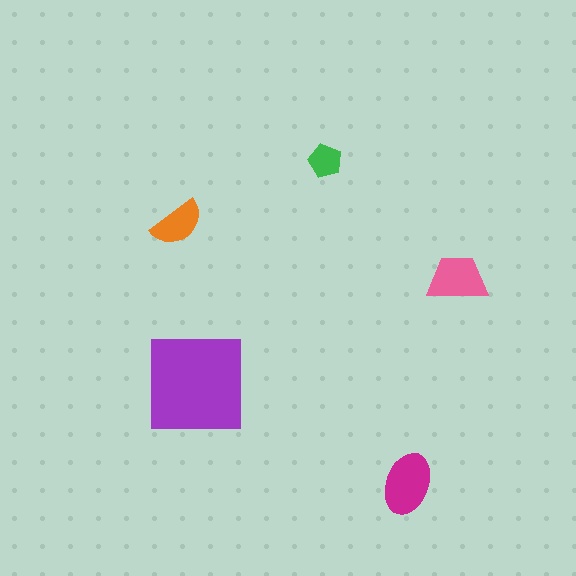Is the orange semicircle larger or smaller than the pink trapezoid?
Smaller.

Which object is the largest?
The purple square.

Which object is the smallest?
The green pentagon.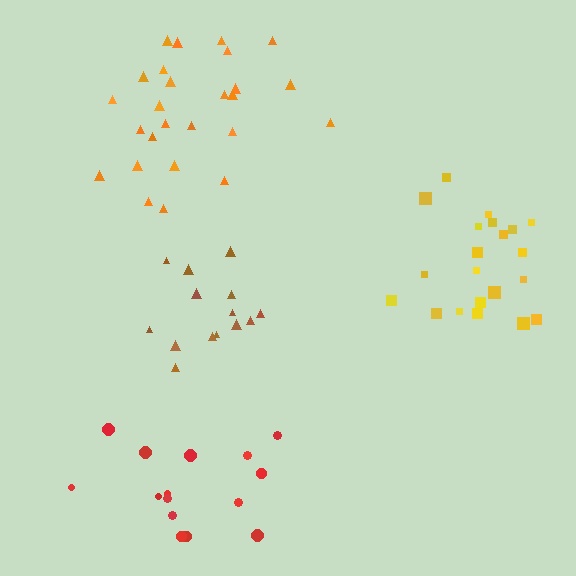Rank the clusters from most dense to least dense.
yellow, brown, orange, red.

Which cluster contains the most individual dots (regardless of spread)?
Orange (26).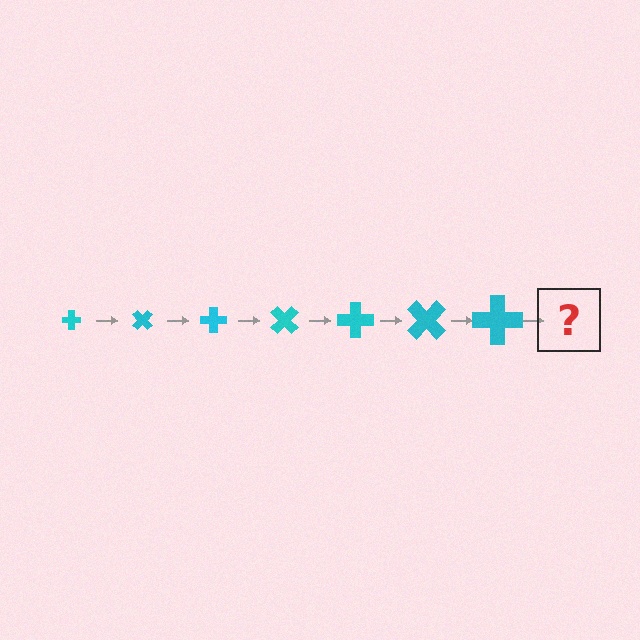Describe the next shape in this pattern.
It should be a cross, larger than the previous one and rotated 315 degrees from the start.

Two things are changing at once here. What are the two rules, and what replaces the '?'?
The two rules are that the cross grows larger each step and it rotates 45 degrees each step. The '?' should be a cross, larger than the previous one and rotated 315 degrees from the start.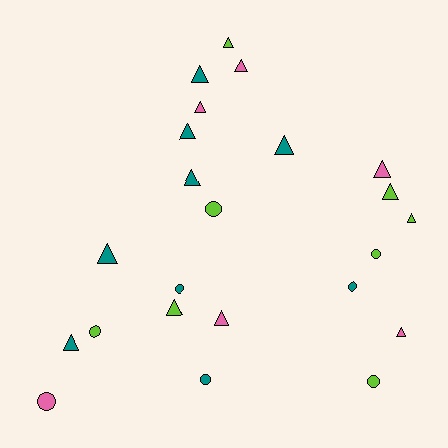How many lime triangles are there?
There are 4 lime triangles.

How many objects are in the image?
There are 23 objects.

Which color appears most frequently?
Teal, with 9 objects.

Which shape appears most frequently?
Triangle, with 15 objects.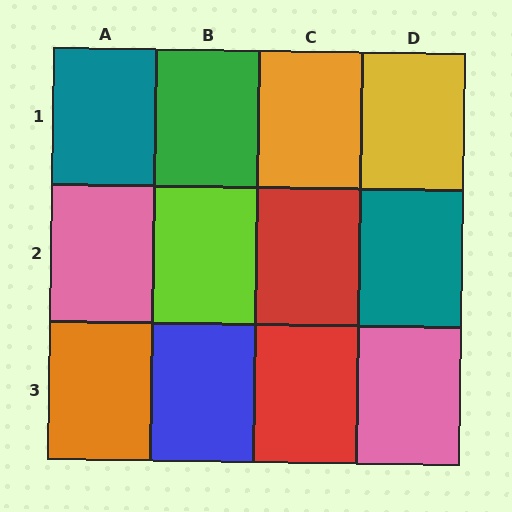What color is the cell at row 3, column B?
Blue.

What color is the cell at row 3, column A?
Orange.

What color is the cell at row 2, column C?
Red.